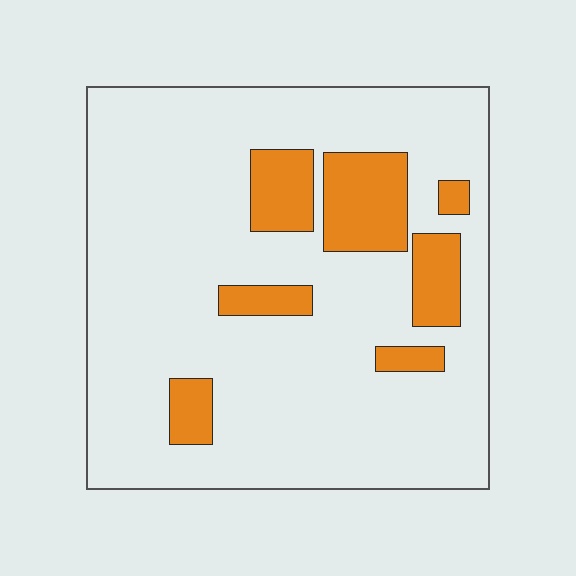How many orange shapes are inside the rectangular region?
7.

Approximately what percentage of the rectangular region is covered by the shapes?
Approximately 15%.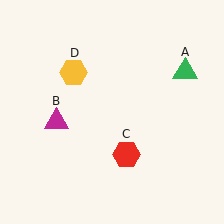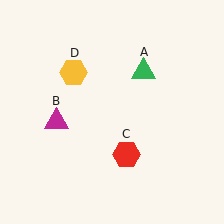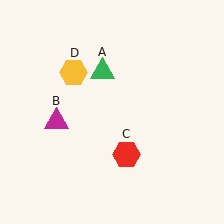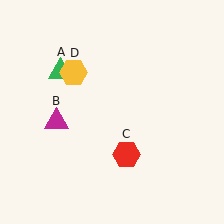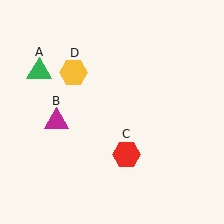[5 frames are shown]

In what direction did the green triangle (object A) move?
The green triangle (object A) moved left.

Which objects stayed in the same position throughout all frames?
Magenta triangle (object B) and red hexagon (object C) and yellow hexagon (object D) remained stationary.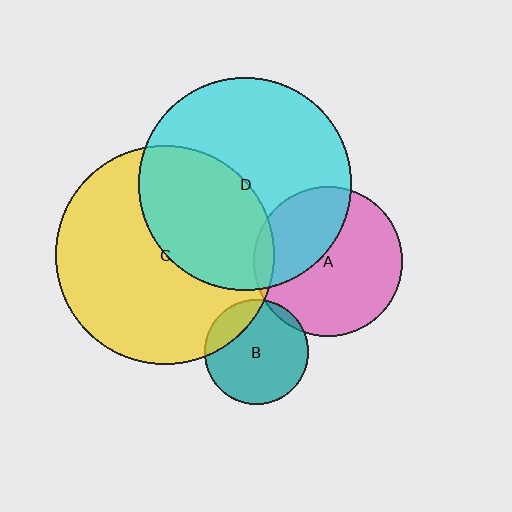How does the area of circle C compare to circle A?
Approximately 2.2 times.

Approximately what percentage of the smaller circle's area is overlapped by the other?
Approximately 5%.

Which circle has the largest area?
Circle C (yellow).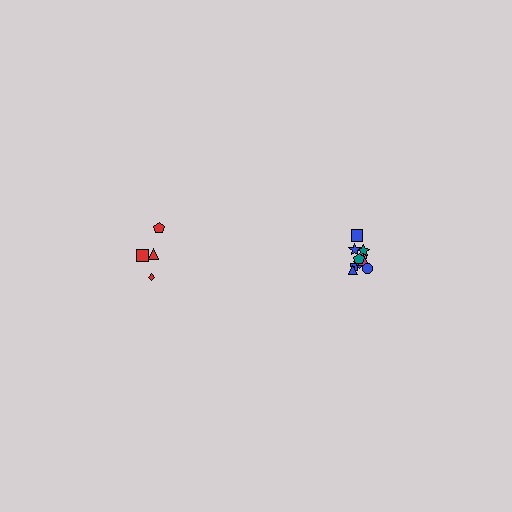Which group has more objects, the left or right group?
The right group.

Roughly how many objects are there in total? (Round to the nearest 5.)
Roughly 15 objects in total.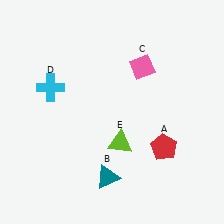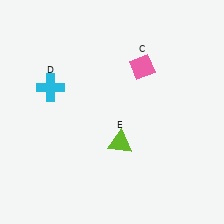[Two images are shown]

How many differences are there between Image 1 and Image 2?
There are 2 differences between the two images.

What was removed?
The red pentagon (A), the teal triangle (B) were removed in Image 2.